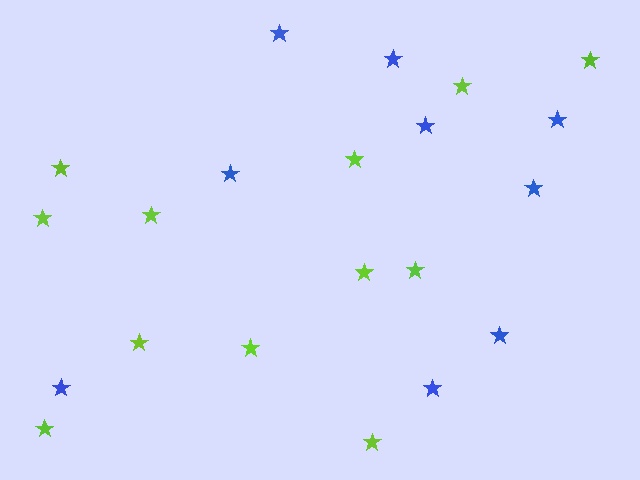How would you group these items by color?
There are 2 groups: one group of lime stars (12) and one group of blue stars (9).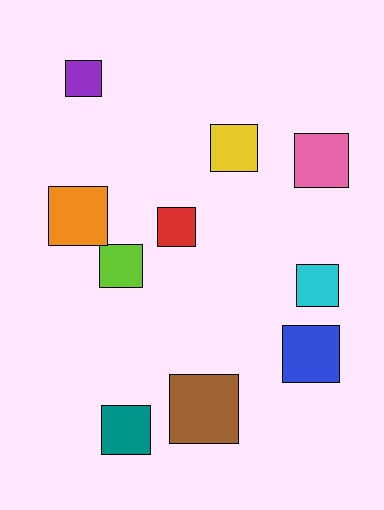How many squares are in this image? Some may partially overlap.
There are 10 squares.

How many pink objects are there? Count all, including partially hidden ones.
There is 1 pink object.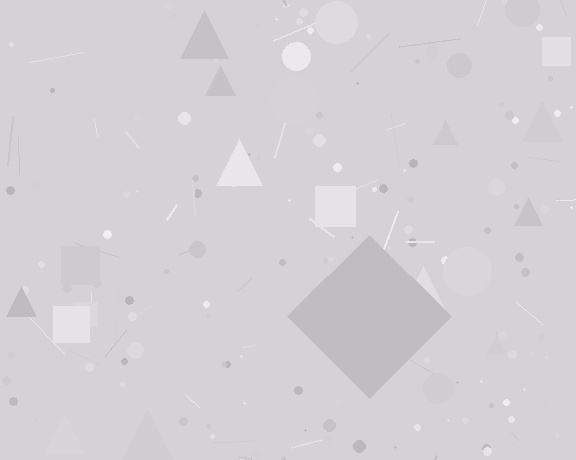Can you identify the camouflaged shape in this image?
The camouflaged shape is a diamond.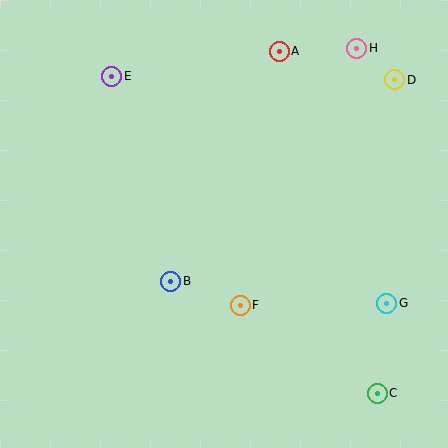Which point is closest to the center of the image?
Point B at (171, 281) is closest to the center.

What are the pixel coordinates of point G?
Point G is at (387, 303).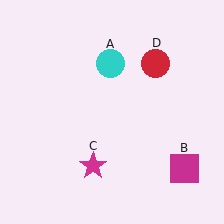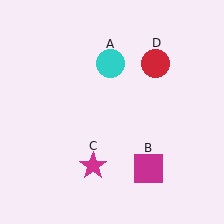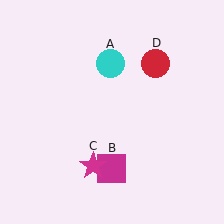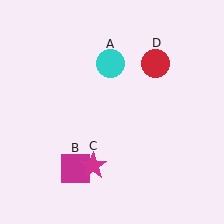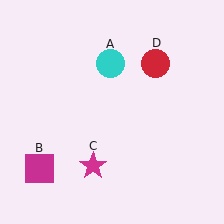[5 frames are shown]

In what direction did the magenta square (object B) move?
The magenta square (object B) moved left.